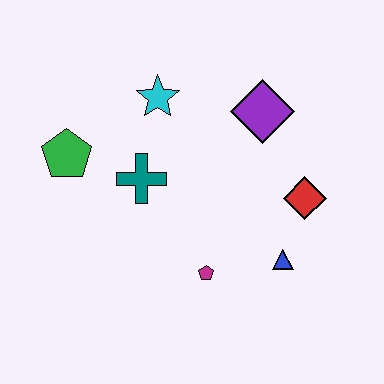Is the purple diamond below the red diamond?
No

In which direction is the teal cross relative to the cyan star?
The teal cross is below the cyan star.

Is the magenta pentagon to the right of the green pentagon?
Yes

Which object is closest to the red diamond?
The blue triangle is closest to the red diamond.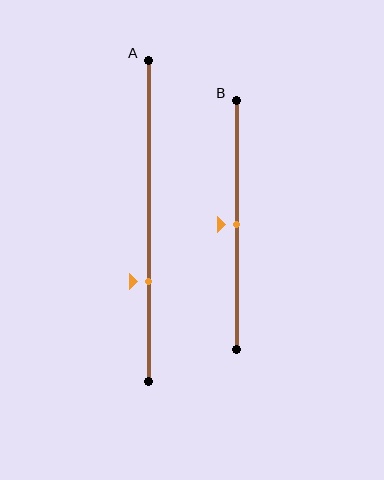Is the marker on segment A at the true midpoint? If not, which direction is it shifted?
No, the marker on segment A is shifted downward by about 19% of the segment length.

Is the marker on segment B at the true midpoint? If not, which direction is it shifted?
Yes, the marker on segment B is at the true midpoint.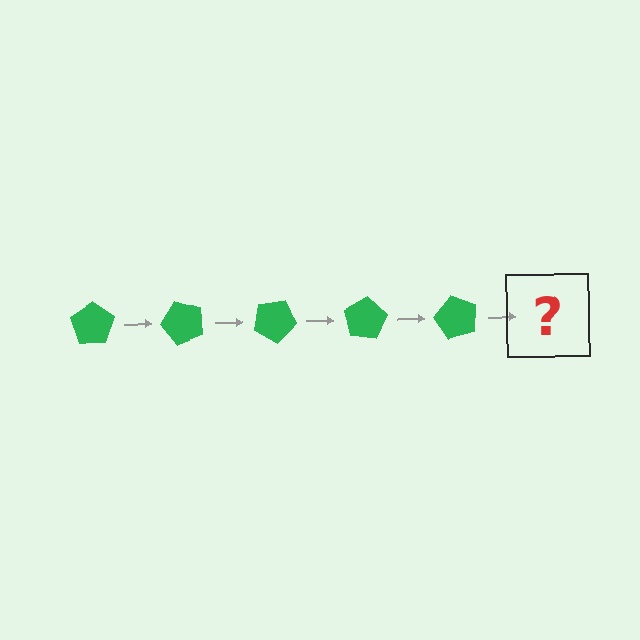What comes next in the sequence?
The next element should be a green pentagon rotated 250 degrees.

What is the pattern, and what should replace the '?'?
The pattern is that the pentagon rotates 50 degrees each step. The '?' should be a green pentagon rotated 250 degrees.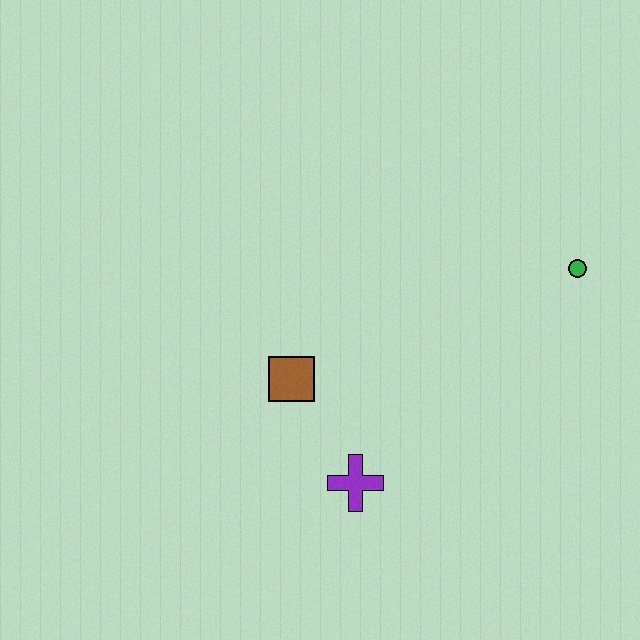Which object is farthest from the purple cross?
The green circle is farthest from the purple cross.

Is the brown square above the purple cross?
Yes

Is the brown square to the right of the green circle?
No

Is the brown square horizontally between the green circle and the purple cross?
No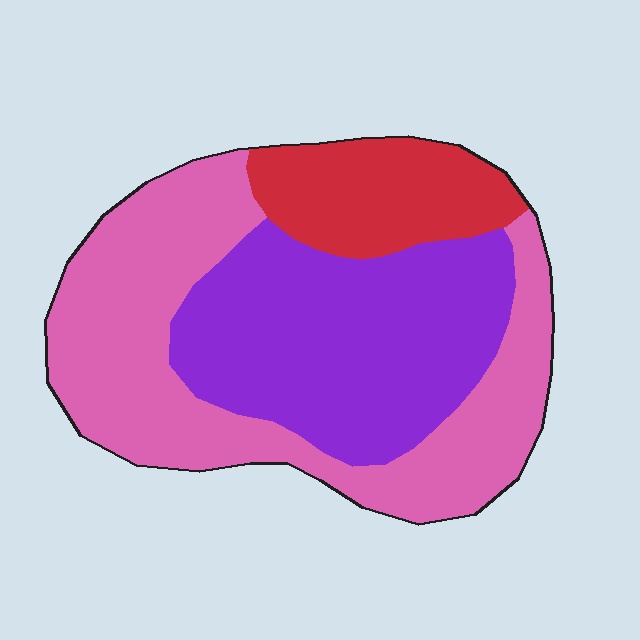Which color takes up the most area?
Pink, at roughly 45%.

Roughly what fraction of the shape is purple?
Purple takes up about three eighths (3/8) of the shape.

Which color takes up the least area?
Red, at roughly 15%.